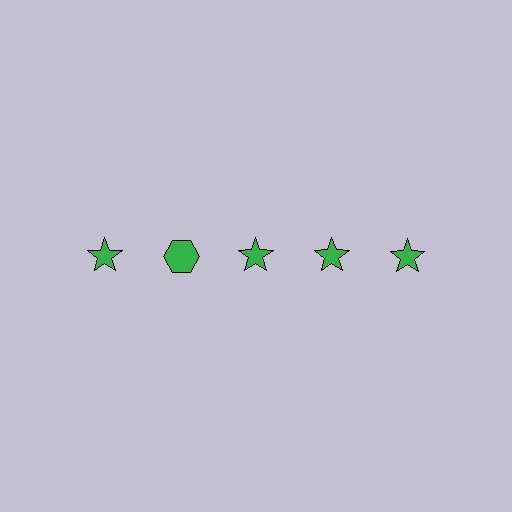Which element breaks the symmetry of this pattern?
The green hexagon in the top row, second from left column breaks the symmetry. All other shapes are green stars.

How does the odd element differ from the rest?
It has a different shape: hexagon instead of star.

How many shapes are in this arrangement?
There are 5 shapes arranged in a grid pattern.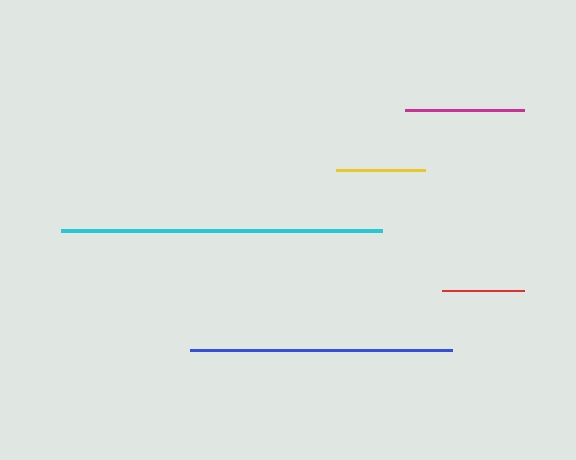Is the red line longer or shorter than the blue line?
The blue line is longer than the red line.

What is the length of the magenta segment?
The magenta segment is approximately 118 pixels long.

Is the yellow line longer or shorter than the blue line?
The blue line is longer than the yellow line.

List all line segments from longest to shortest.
From longest to shortest: cyan, blue, magenta, yellow, red.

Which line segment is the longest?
The cyan line is the longest at approximately 320 pixels.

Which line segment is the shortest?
The red line is the shortest at approximately 82 pixels.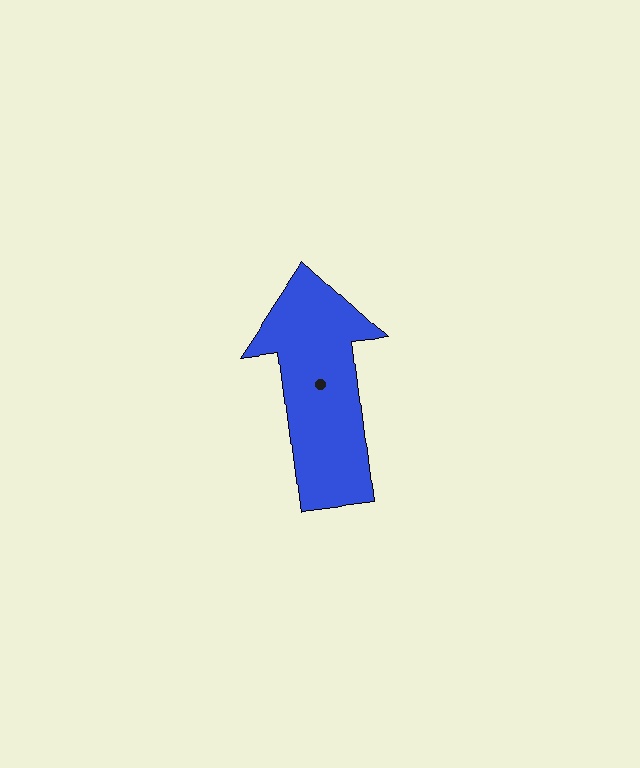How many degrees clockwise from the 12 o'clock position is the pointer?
Approximately 353 degrees.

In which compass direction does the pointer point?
North.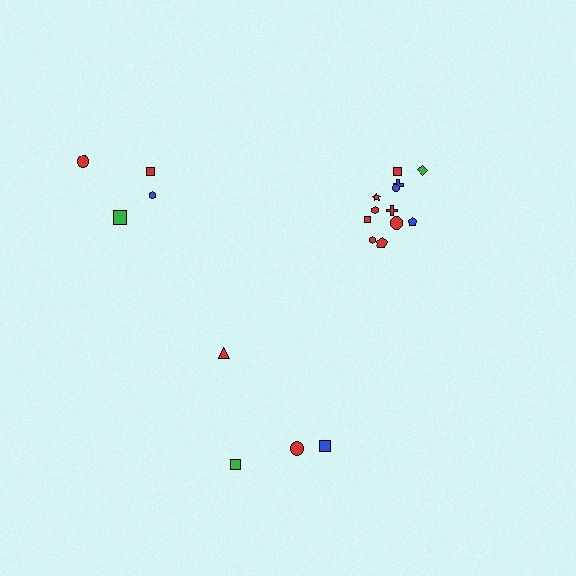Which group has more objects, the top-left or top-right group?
The top-right group.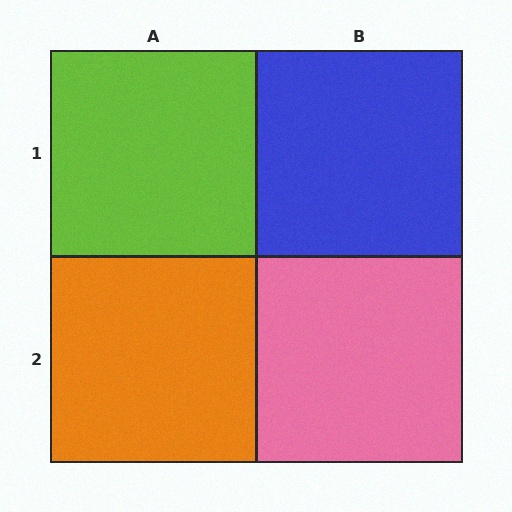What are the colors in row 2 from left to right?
Orange, pink.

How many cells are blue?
1 cell is blue.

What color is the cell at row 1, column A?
Lime.